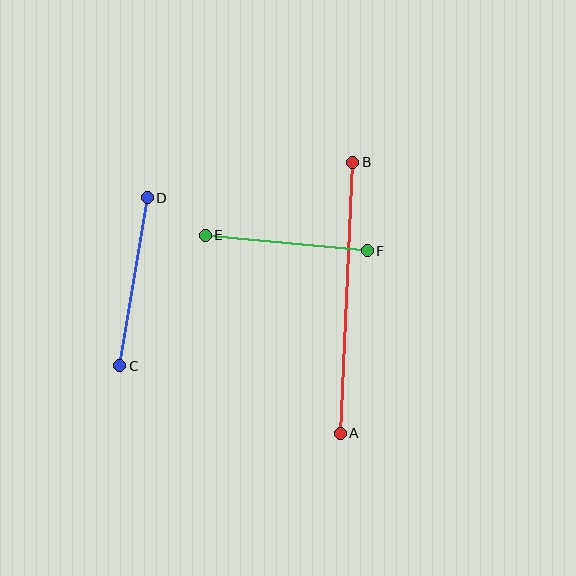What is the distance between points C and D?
The distance is approximately 170 pixels.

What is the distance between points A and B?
The distance is approximately 271 pixels.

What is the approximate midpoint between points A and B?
The midpoint is at approximately (347, 298) pixels.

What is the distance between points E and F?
The distance is approximately 163 pixels.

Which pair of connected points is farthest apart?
Points A and B are farthest apart.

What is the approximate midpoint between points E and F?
The midpoint is at approximately (286, 243) pixels.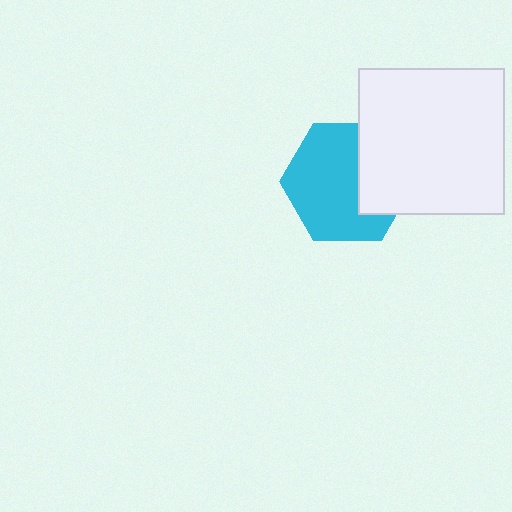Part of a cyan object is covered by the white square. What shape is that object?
It is a hexagon.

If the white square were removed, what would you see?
You would see the complete cyan hexagon.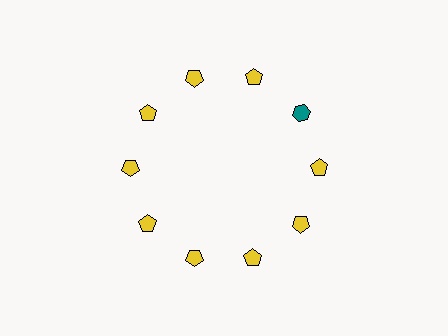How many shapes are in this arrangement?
There are 10 shapes arranged in a ring pattern.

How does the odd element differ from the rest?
It differs in both color (teal instead of yellow) and shape (hexagon instead of pentagon).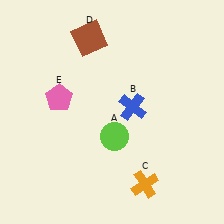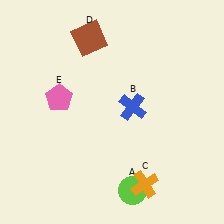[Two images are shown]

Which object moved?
The lime circle (A) moved down.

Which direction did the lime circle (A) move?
The lime circle (A) moved down.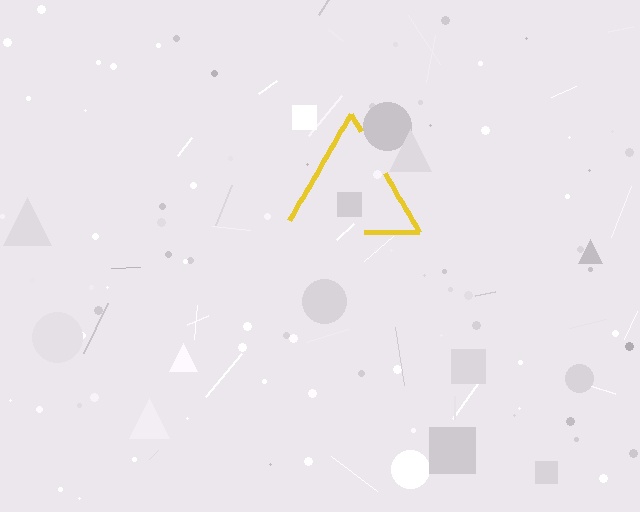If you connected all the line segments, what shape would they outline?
They would outline a triangle.